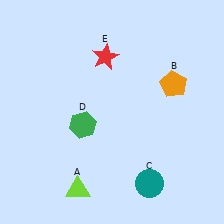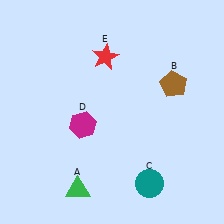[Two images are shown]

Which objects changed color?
A changed from lime to green. B changed from orange to brown. D changed from green to magenta.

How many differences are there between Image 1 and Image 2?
There are 3 differences between the two images.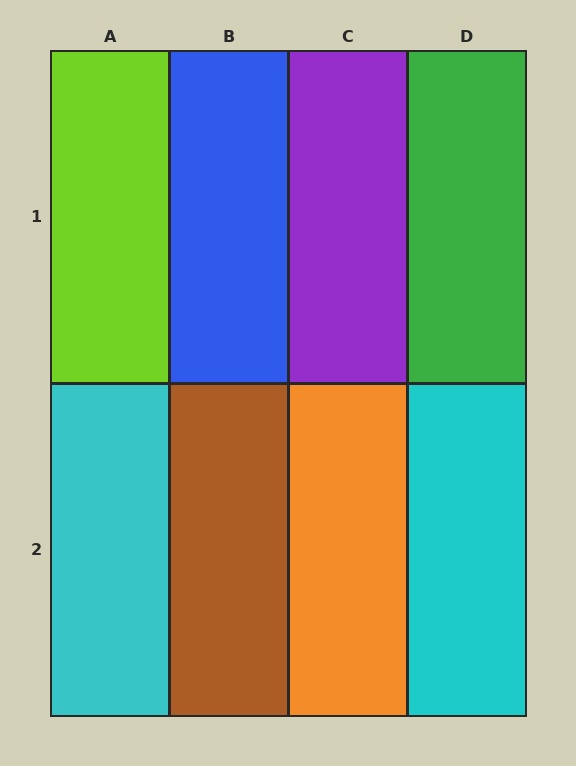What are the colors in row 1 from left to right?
Lime, blue, purple, green.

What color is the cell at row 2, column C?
Orange.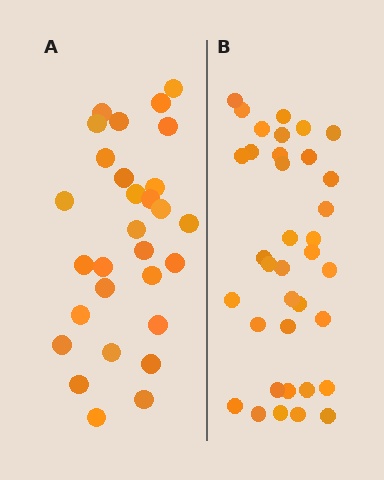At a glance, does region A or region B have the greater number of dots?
Region B (the right region) has more dots.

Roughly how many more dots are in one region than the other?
Region B has roughly 8 or so more dots than region A.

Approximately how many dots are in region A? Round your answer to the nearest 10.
About 30 dots. (The exact count is 29, which rounds to 30.)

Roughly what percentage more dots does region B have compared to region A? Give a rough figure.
About 25% more.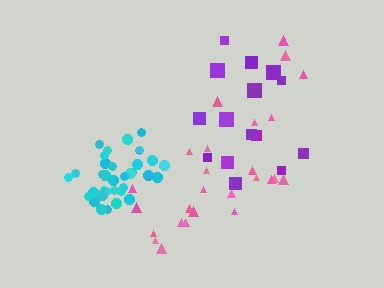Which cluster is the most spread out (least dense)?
Purple.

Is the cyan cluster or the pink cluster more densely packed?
Cyan.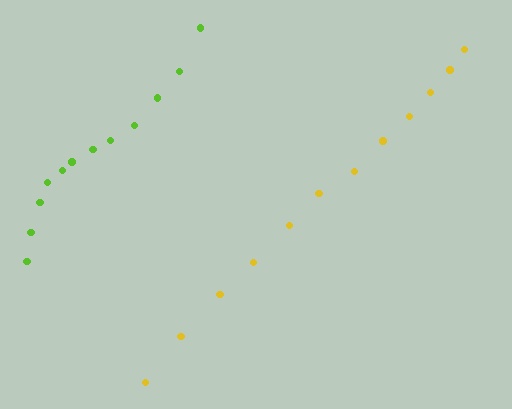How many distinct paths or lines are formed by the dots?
There are 2 distinct paths.